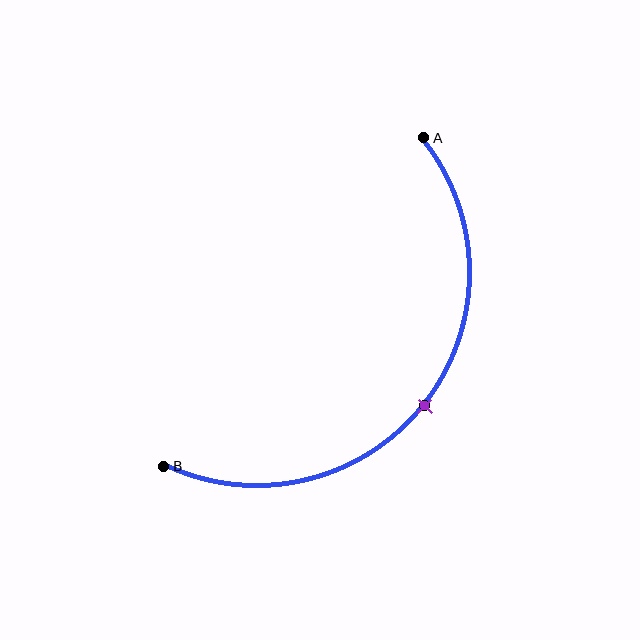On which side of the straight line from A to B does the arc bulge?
The arc bulges below and to the right of the straight line connecting A and B.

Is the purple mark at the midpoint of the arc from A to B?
Yes. The purple mark lies on the arc at equal arc-length from both A and B — it is the arc midpoint.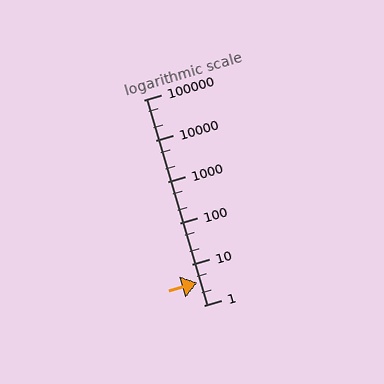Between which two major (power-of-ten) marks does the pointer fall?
The pointer is between 1 and 10.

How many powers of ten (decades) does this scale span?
The scale spans 5 decades, from 1 to 100000.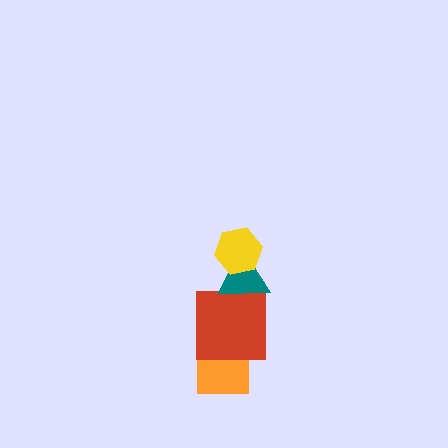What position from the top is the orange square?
The orange square is 4th from the top.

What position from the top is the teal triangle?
The teal triangle is 2nd from the top.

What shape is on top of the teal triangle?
The yellow hexagon is on top of the teal triangle.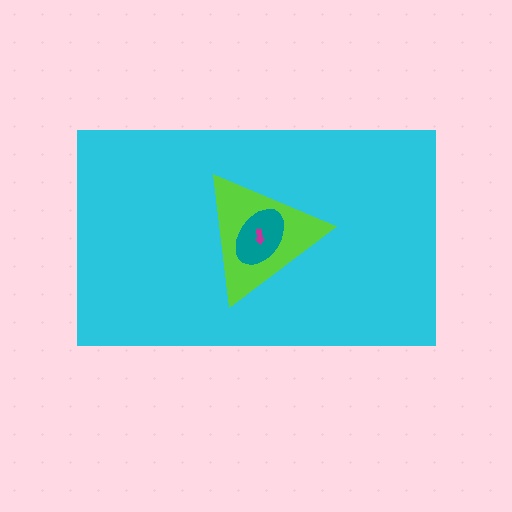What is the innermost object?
The magenta arrow.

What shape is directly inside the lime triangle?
The teal ellipse.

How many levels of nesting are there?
4.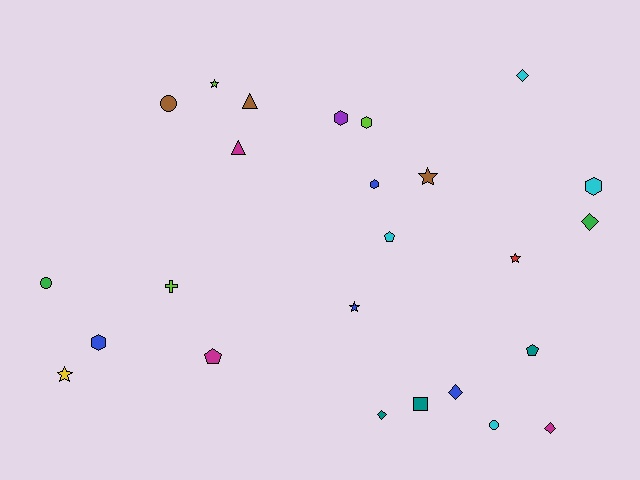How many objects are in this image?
There are 25 objects.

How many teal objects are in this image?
There are 3 teal objects.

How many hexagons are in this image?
There are 5 hexagons.